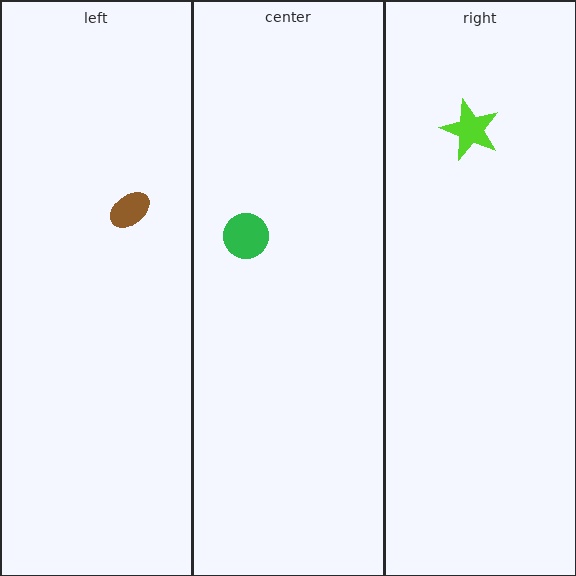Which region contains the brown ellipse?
The left region.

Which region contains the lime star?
The right region.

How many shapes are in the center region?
1.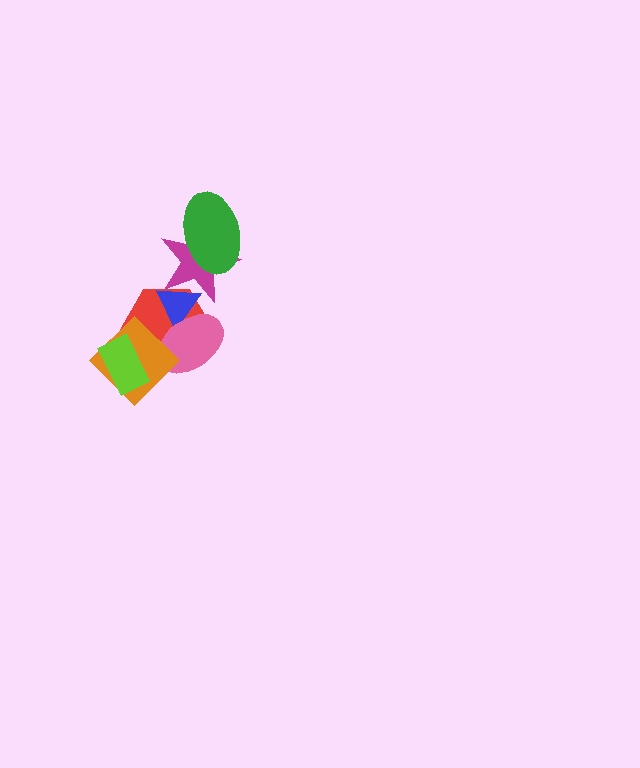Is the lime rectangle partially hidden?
No, no other shape covers it.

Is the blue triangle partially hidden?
Yes, it is partially covered by another shape.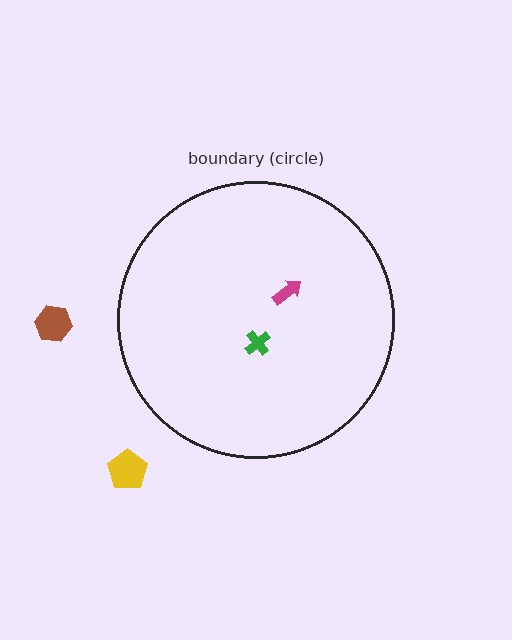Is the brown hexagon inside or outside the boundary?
Outside.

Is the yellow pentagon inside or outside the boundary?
Outside.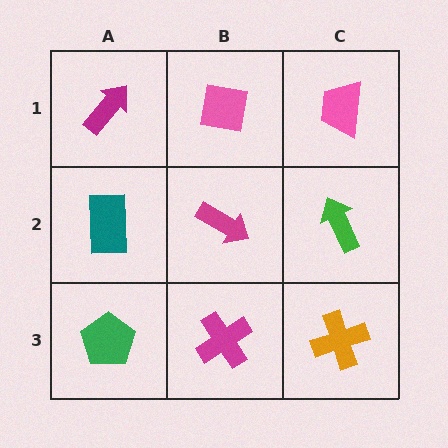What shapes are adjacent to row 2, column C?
A pink trapezoid (row 1, column C), an orange cross (row 3, column C), a magenta arrow (row 2, column B).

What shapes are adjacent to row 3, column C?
A green arrow (row 2, column C), a magenta cross (row 3, column B).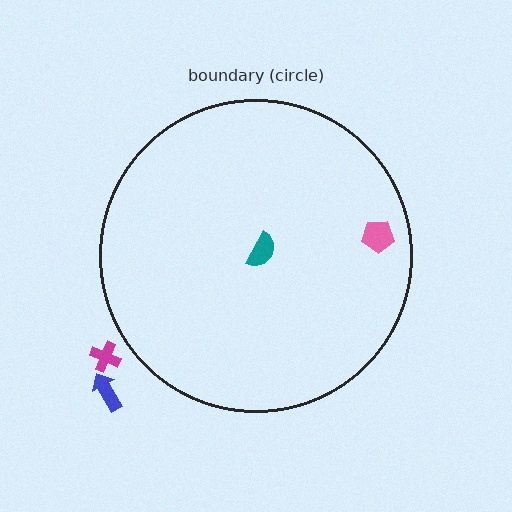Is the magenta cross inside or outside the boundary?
Outside.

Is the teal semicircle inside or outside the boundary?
Inside.